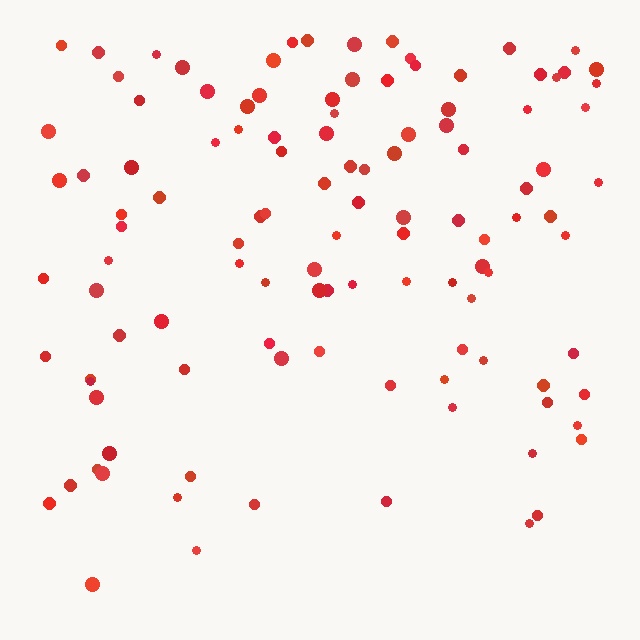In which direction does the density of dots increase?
From bottom to top, with the top side densest.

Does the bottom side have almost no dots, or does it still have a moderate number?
Still a moderate number, just noticeably fewer than the top.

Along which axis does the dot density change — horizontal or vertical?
Vertical.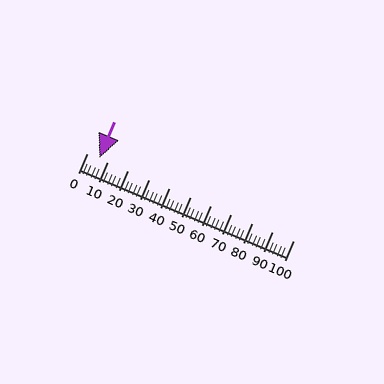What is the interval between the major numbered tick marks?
The major tick marks are spaced 10 units apart.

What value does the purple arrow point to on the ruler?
The purple arrow points to approximately 6.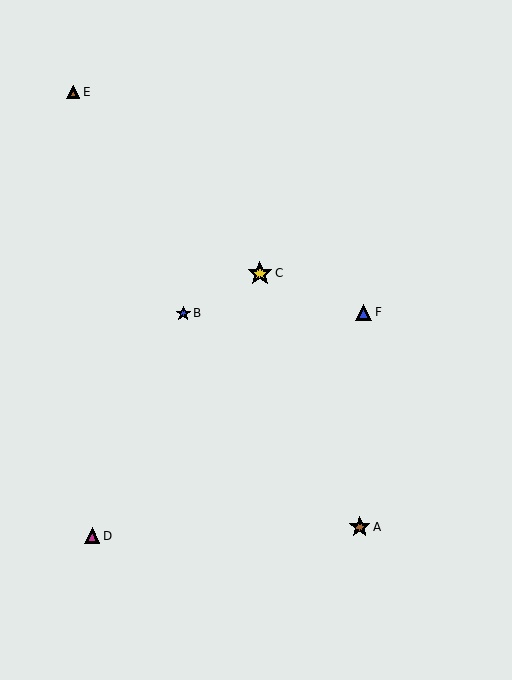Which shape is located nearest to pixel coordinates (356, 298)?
The blue triangle (labeled F) at (364, 312) is nearest to that location.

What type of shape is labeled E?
Shape E is a brown triangle.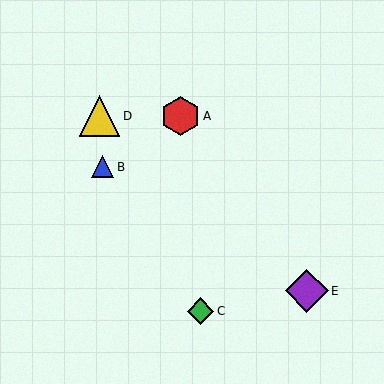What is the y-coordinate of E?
Object E is at y≈291.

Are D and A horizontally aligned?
Yes, both are at y≈116.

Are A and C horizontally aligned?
No, A is at y≈116 and C is at y≈311.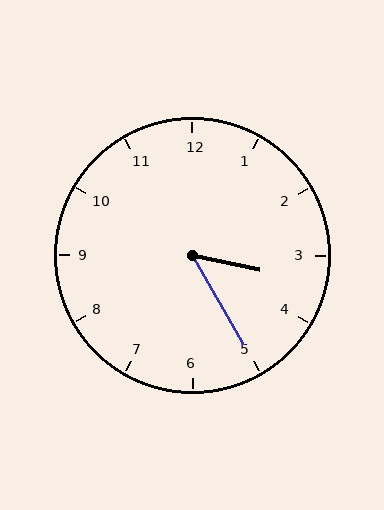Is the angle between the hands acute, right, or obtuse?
It is acute.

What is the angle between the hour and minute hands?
Approximately 48 degrees.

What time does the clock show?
3:25.